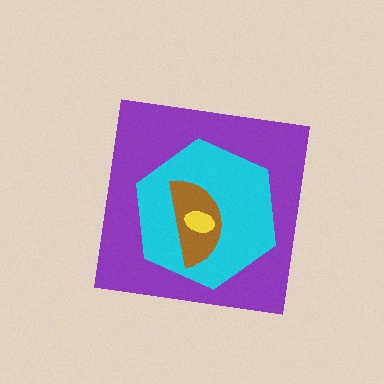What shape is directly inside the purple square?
The cyan hexagon.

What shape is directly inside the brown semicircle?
The yellow ellipse.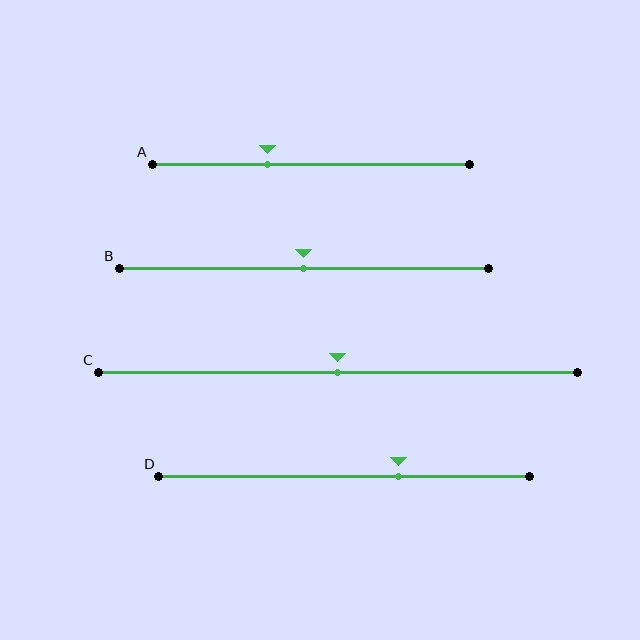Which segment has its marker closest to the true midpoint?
Segment B has its marker closest to the true midpoint.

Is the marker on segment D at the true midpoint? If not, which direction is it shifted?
No, the marker on segment D is shifted to the right by about 15% of the segment length.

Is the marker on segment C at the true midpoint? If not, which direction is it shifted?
Yes, the marker on segment C is at the true midpoint.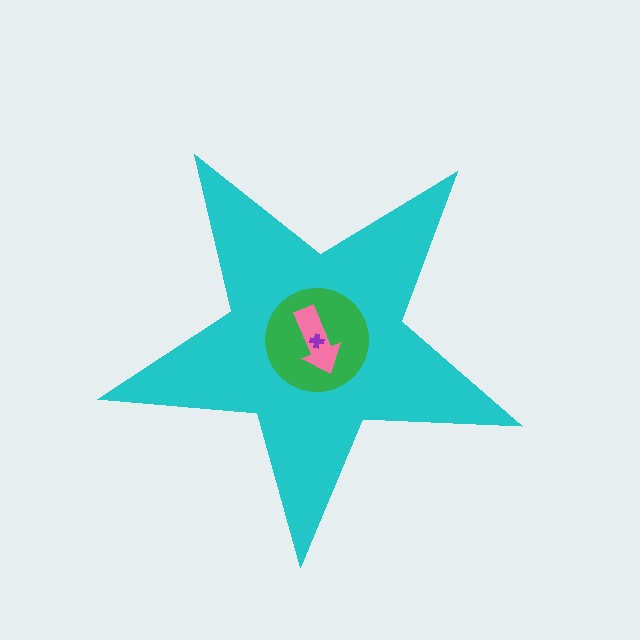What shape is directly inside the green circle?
The pink arrow.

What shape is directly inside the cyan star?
The green circle.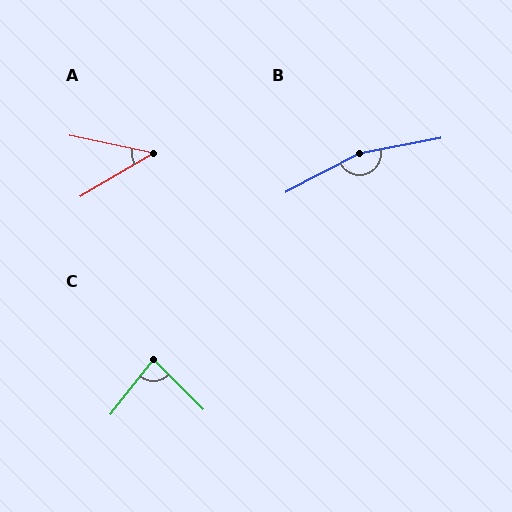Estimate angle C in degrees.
Approximately 83 degrees.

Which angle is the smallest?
A, at approximately 43 degrees.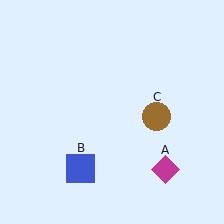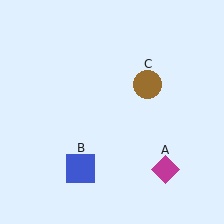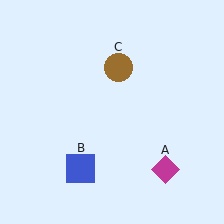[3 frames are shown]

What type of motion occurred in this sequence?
The brown circle (object C) rotated counterclockwise around the center of the scene.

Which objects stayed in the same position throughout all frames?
Magenta diamond (object A) and blue square (object B) remained stationary.